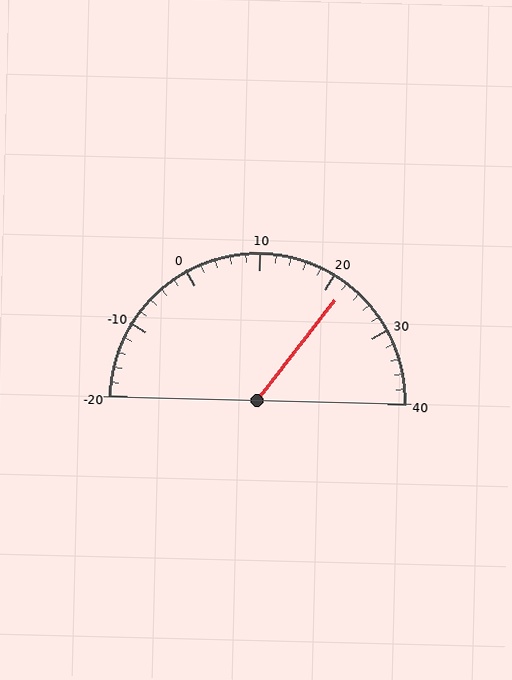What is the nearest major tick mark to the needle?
The nearest major tick mark is 20.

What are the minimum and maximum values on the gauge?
The gauge ranges from -20 to 40.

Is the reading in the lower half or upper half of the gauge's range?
The reading is in the upper half of the range (-20 to 40).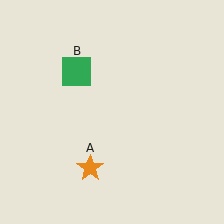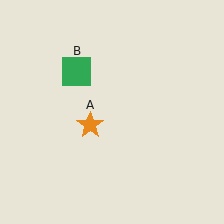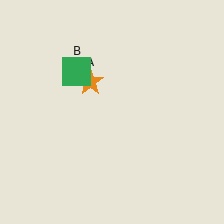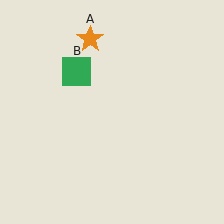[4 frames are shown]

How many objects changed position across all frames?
1 object changed position: orange star (object A).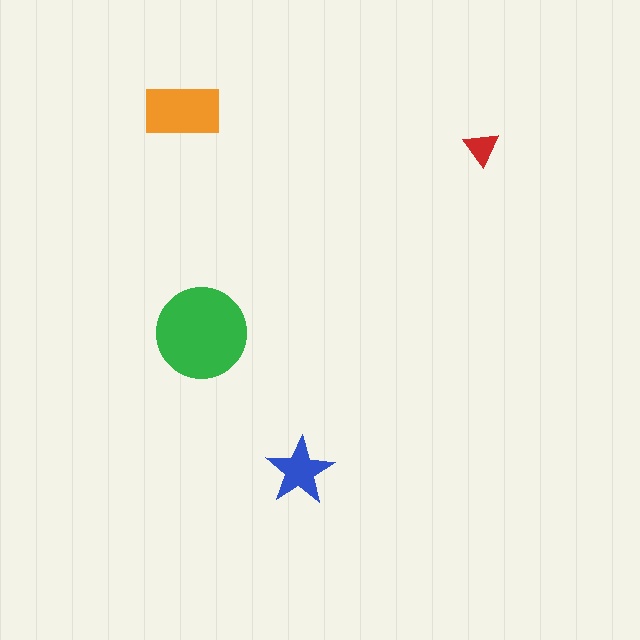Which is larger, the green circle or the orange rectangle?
The green circle.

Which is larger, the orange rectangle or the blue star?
The orange rectangle.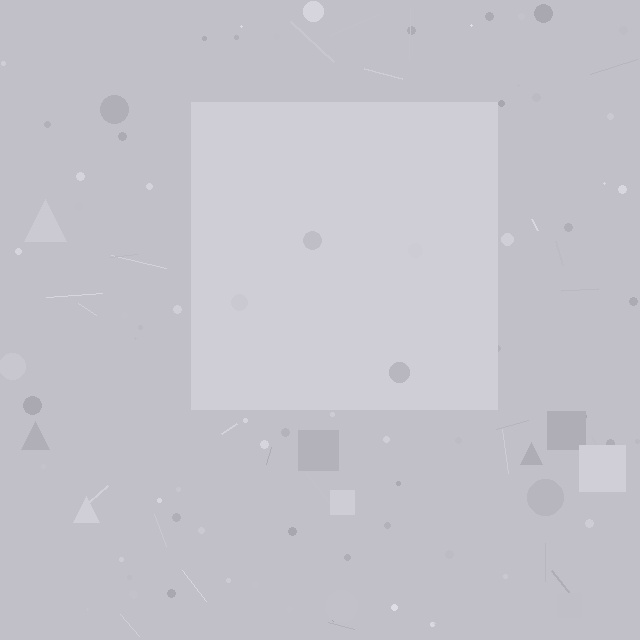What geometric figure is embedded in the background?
A square is embedded in the background.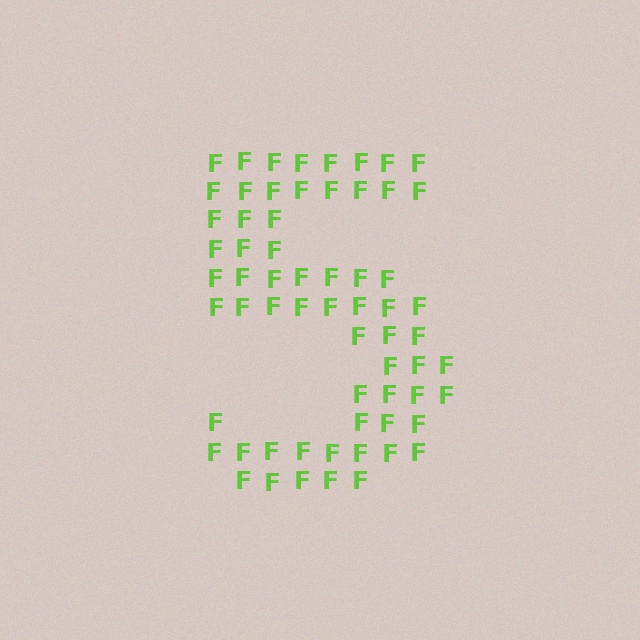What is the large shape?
The large shape is the digit 5.